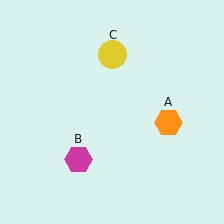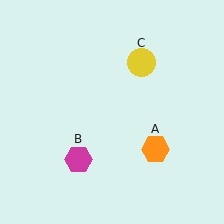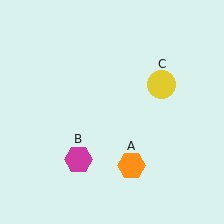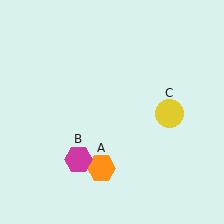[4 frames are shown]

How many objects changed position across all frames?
2 objects changed position: orange hexagon (object A), yellow circle (object C).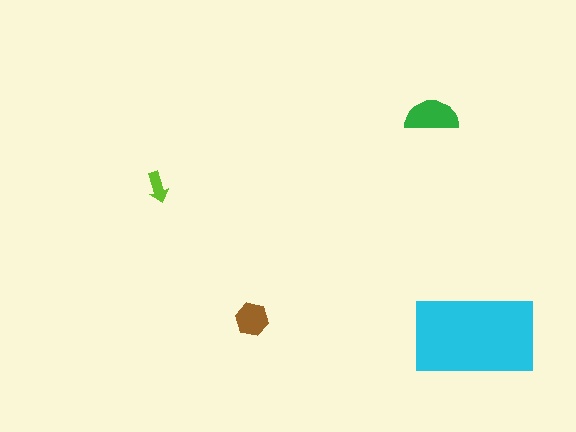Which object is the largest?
The cyan rectangle.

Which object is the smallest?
The lime arrow.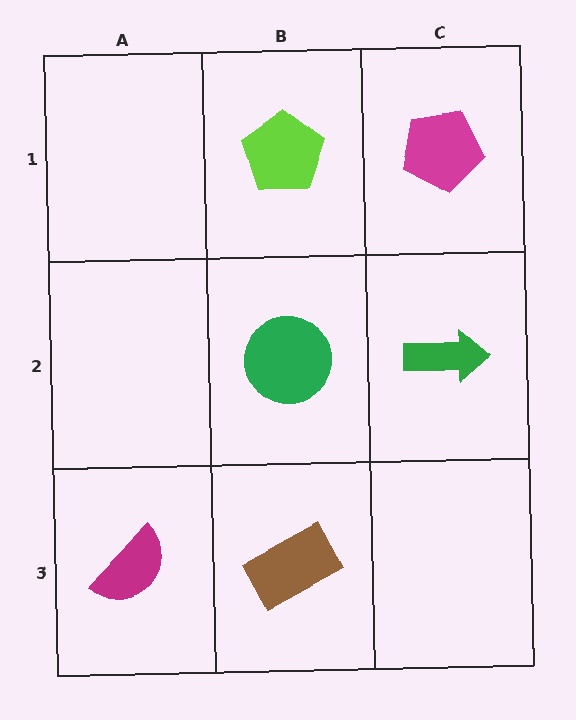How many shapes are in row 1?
2 shapes.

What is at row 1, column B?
A lime pentagon.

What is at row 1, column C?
A magenta pentagon.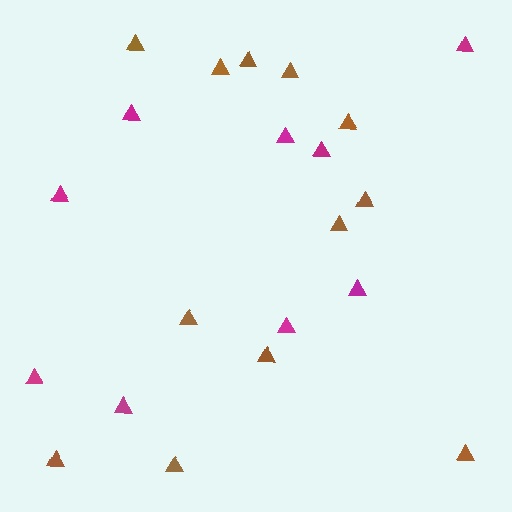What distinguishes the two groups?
There are 2 groups: one group of brown triangles (12) and one group of magenta triangles (9).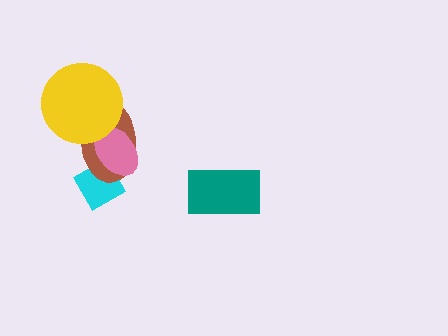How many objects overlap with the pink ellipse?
3 objects overlap with the pink ellipse.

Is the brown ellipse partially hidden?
Yes, it is partially covered by another shape.